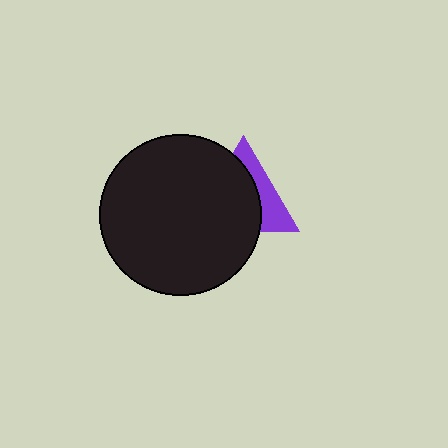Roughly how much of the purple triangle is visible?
A small part of it is visible (roughly 36%).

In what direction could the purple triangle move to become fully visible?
The purple triangle could move right. That would shift it out from behind the black circle entirely.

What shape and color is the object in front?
The object in front is a black circle.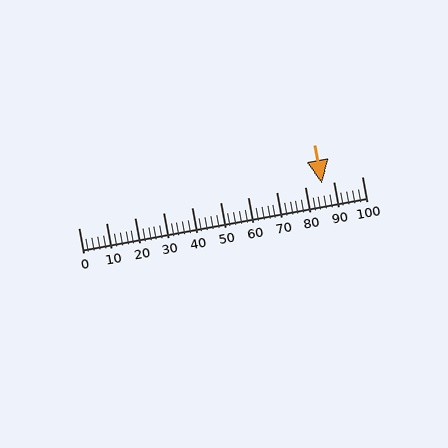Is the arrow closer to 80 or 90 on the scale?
The arrow is closer to 90.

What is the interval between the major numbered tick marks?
The major tick marks are spaced 10 units apart.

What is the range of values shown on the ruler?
The ruler shows values from 0 to 100.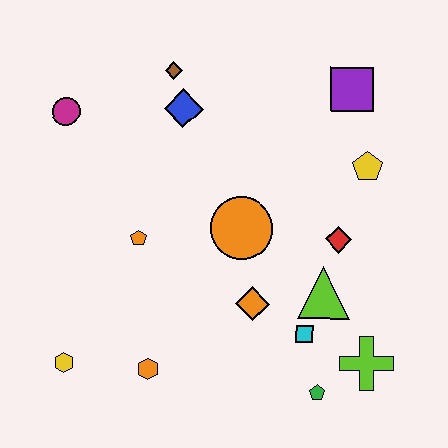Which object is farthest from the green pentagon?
The magenta circle is farthest from the green pentagon.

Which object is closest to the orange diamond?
The cyan square is closest to the orange diamond.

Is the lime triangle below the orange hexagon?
No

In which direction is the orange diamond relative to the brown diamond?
The orange diamond is below the brown diamond.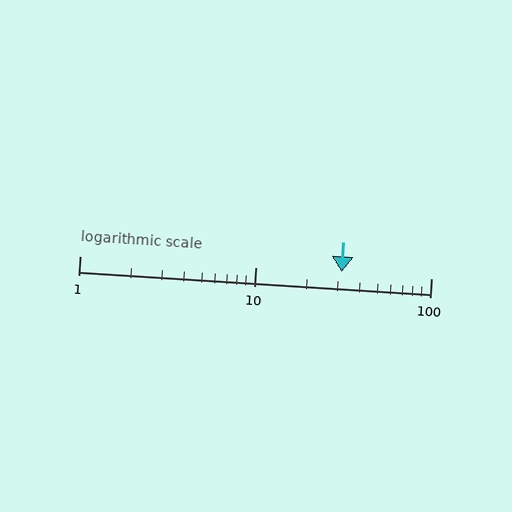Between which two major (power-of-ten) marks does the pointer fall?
The pointer is between 10 and 100.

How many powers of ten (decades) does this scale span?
The scale spans 2 decades, from 1 to 100.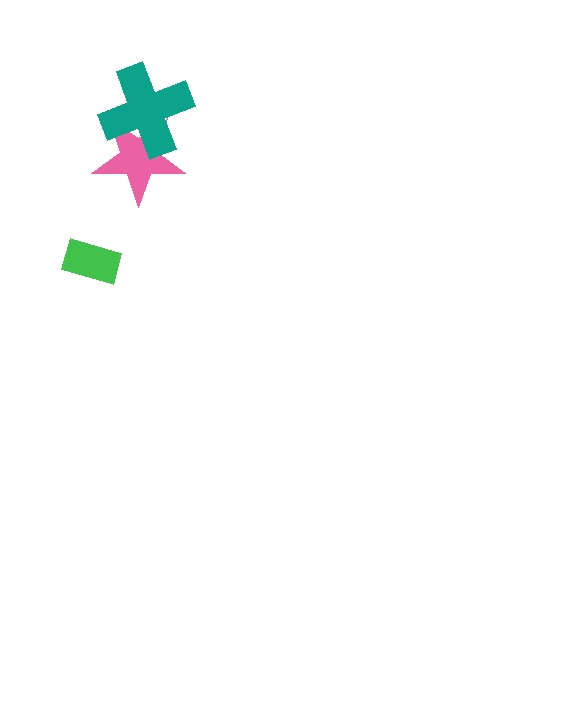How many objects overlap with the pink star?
1 object overlaps with the pink star.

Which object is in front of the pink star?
The teal cross is in front of the pink star.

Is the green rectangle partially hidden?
No, no other shape covers it.